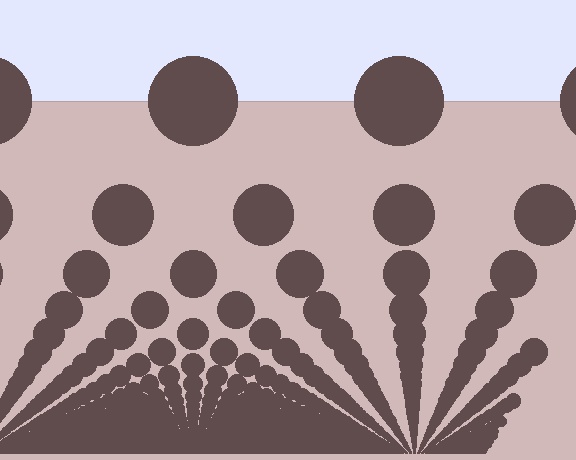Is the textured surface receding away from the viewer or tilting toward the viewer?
The surface appears to tilt toward the viewer. Texture elements get larger and sparser toward the top.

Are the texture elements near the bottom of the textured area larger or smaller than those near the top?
Smaller. The gradient is inverted — elements near the bottom are smaller and denser.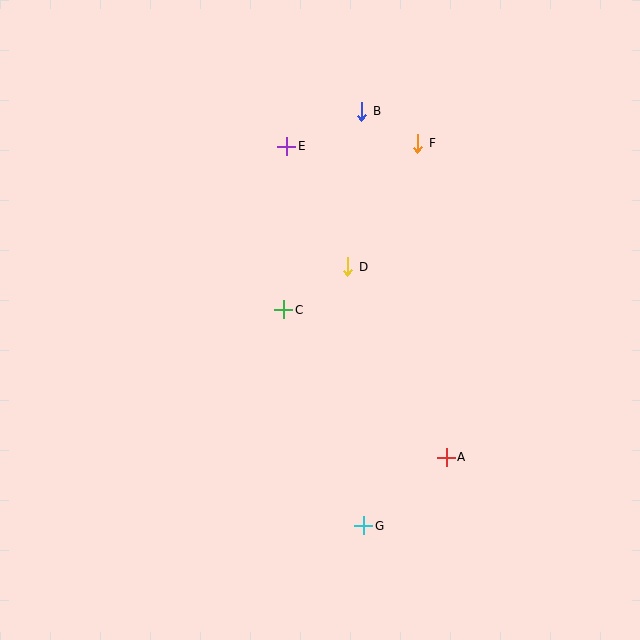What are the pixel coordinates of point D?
Point D is at (348, 267).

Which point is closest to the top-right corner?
Point F is closest to the top-right corner.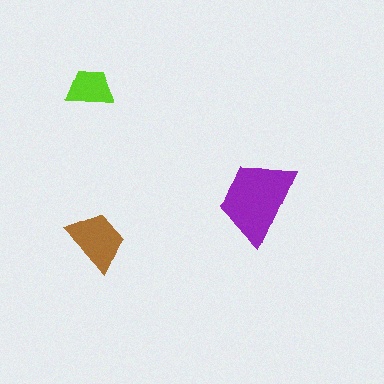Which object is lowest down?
The brown trapezoid is bottommost.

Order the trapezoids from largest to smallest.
the purple one, the brown one, the lime one.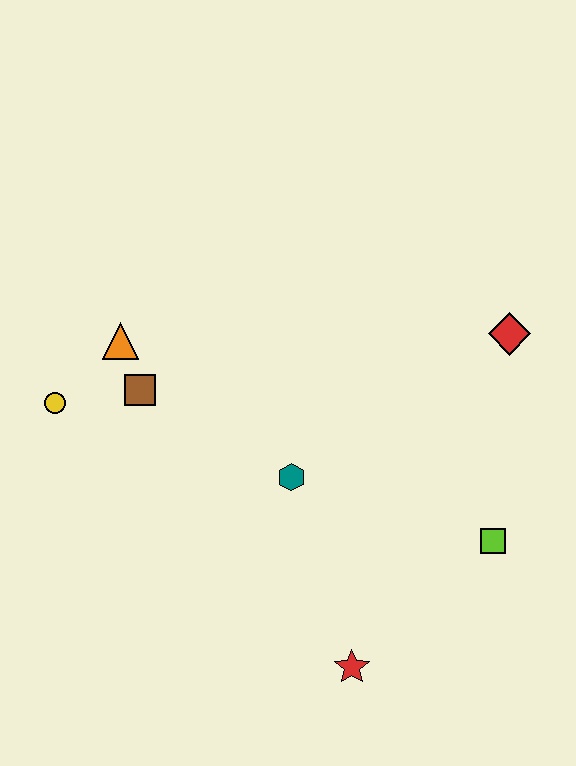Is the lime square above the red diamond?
No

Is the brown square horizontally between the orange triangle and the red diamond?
Yes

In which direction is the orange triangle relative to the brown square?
The orange triangle is above the brown square.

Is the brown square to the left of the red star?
Yes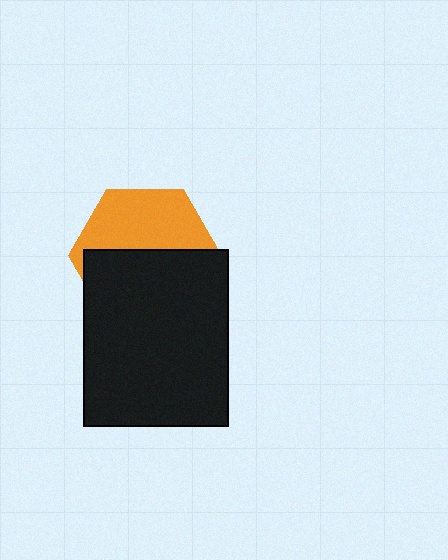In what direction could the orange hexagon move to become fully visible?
The orange hexagon could move up. That would shift it out from behind the black rectangle entirely.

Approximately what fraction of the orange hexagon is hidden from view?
Roughly 54% of the orange hexagon is hidden behind the black rectangle.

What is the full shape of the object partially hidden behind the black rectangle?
The partially hidden object is an orange hexagon.